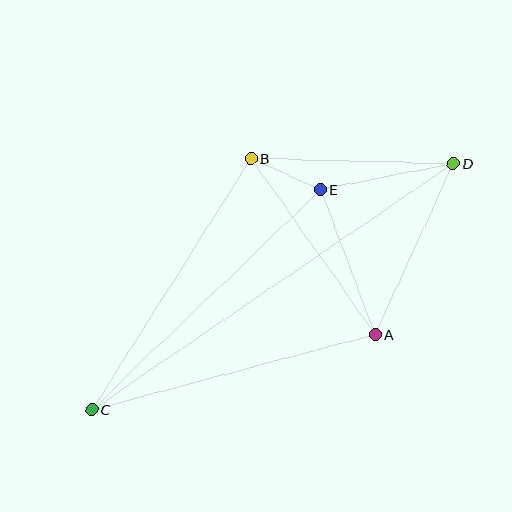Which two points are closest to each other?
Points B and E are closest to each other.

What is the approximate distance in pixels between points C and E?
The distance between C and E is approximately 317 pixels.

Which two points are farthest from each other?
Points C and D are farthest from each other.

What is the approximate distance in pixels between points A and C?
The distance between A and C is approximately 293 pixels.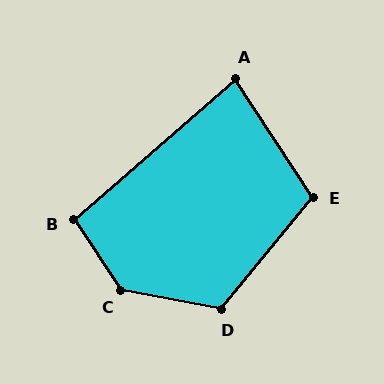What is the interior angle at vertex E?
Approximately 108 degrees (obtuse).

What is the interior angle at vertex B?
Approximately 97 degrees (obtuse).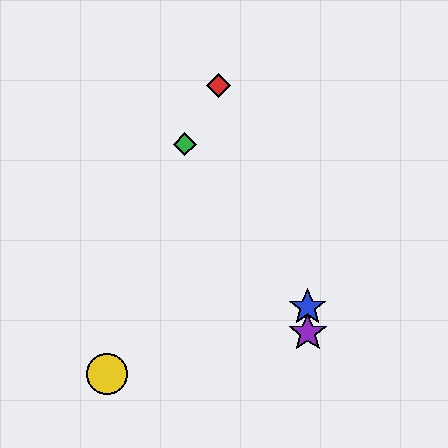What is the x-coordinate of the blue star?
The blue star is at x≈308.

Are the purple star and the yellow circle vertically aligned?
No, the purple star is at x≈308 and the yellow circle is at x≈107.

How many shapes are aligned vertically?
2 shapes (the blue star, the purple star) are aligned vertically.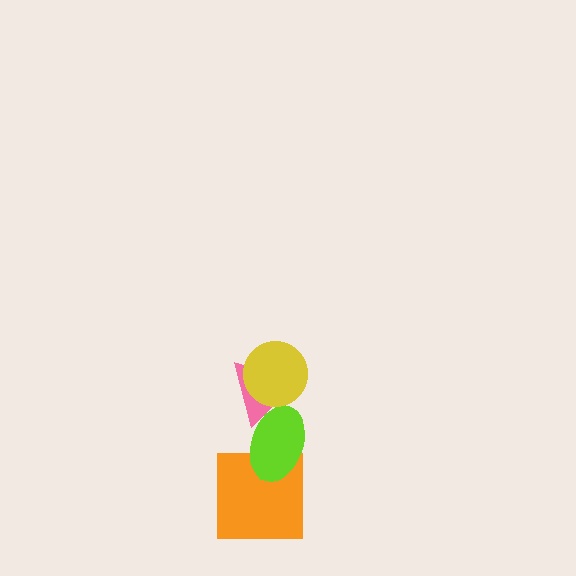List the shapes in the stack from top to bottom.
From top to bottom: the yellow circle, the pink triangle, the lime ellipse, the orange square.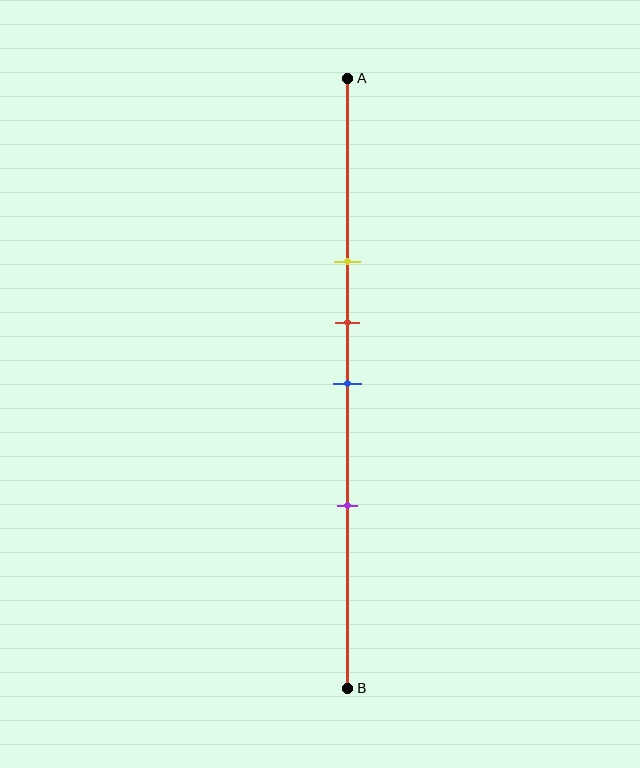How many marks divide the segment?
There are 4 marks dividing the segment.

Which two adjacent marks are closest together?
The red and blue marks are the closest adjacent pair.